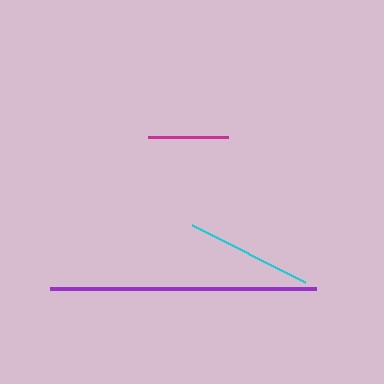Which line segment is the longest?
The purple line is the longest at approximately 265 pixels.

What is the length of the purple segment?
The purple segment is approximately 265 pixels long.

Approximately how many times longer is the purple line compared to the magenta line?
The purple line is approximately 3.3 times the length of the magenta line.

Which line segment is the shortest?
The magenta line is the shortest at approximately 81 pixels.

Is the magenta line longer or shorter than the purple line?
The purple line is longer than the magenta line.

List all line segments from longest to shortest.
From longest to shortest: purple, cyan, magenta.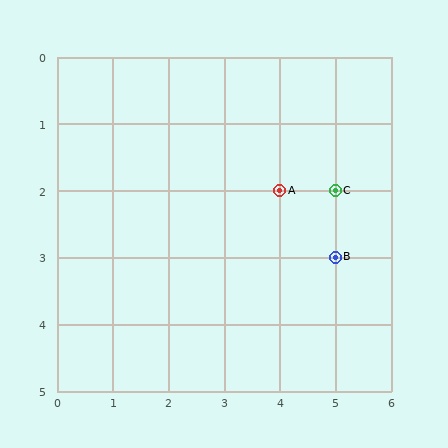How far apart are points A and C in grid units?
Points A and C are 1 column apart.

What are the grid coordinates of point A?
Point A is at grid coordinates (4, 2).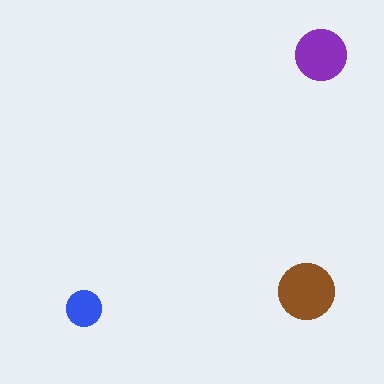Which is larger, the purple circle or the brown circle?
The brown one.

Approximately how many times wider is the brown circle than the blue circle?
About 1.5 times wider.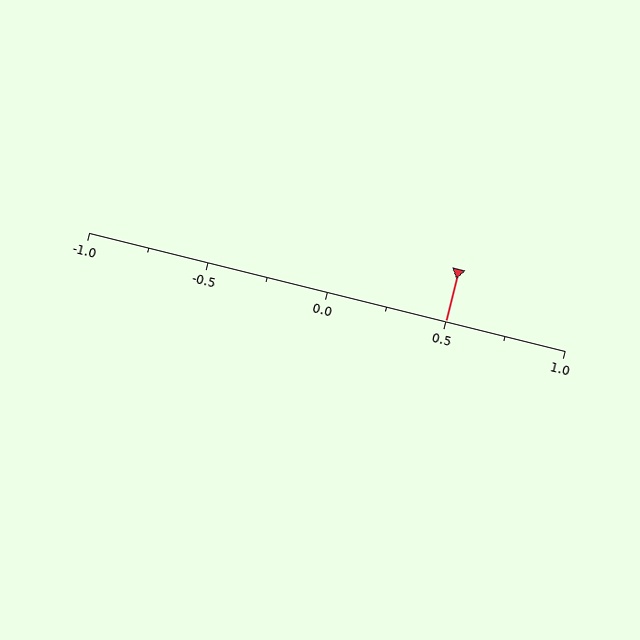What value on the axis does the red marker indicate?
The marker indicates approximately 0.5.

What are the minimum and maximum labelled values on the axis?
The axis runs from -1.0 to 1.0.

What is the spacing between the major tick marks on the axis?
The major ticks are spaced 0.5 apart.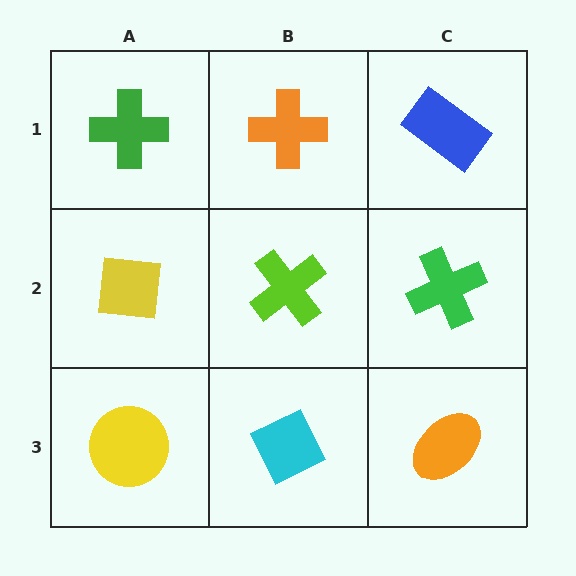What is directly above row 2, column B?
An orange cross.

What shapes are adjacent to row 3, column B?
A lime cross (row 2, column B), a yellow circle (row 3, column A), an orange ellipse (row 3, column C).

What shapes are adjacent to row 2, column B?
An orange cross (row 1, column B), a cyan diamond (row 3, column B), a yellow square (row 2, column A), a green cross (row 2, column C).